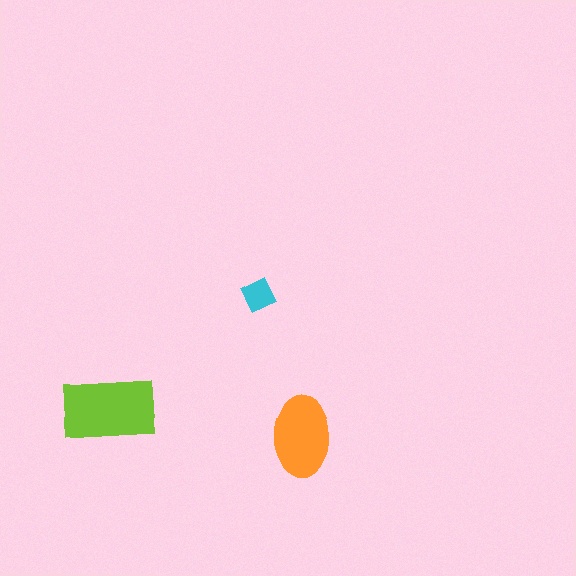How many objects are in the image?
There are 3 objects in the image.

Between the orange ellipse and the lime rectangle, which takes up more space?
The lime rectangle.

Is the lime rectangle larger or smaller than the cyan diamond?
Larger.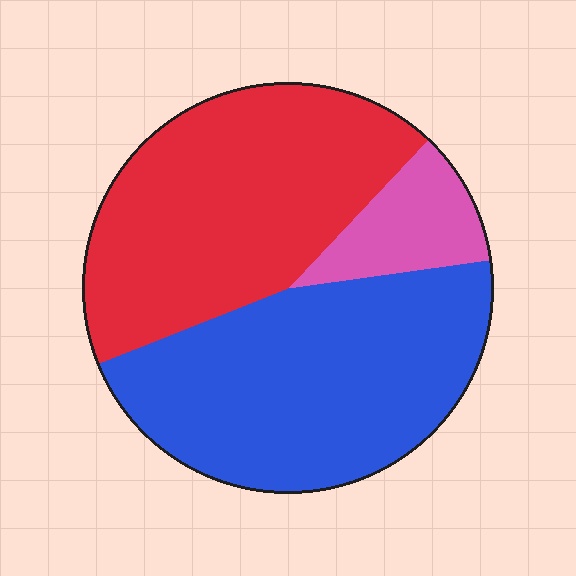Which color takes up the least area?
Pink, at roughly 10%.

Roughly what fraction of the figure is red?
Red takes up about two fifths (2/5) of the figure.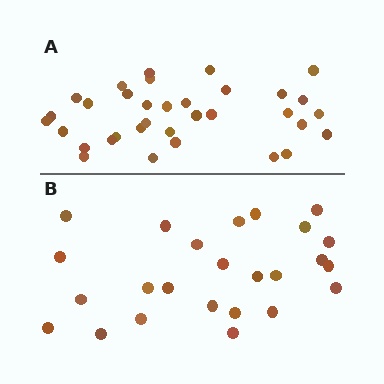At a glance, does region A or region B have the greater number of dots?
Region A (the top region) has more dots.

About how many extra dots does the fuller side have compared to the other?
Region A has roughly 8 or so more dots than region B.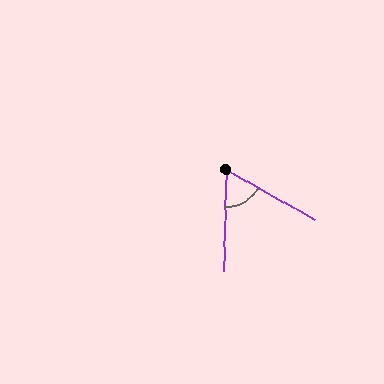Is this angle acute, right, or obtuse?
It is acute.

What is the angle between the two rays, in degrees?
Approximately 62 degrees.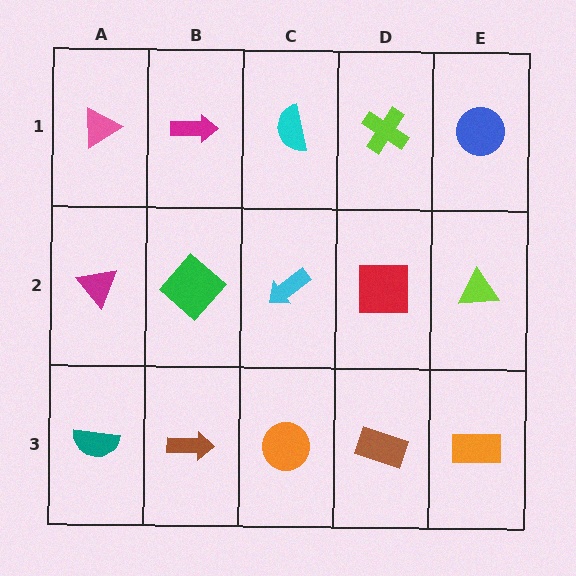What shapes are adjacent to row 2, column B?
A magenta arrow (row 1, column B), a brown arrow (row 3, column B), a magenta triangle (row 2, column A), a cyan arrow (row 2, column C).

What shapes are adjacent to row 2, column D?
A lime cross (row 1, column D), a brown rectangle (row 3, column D), a cyan arrow (row 2, column C), a lime triangle (row 2, column E).